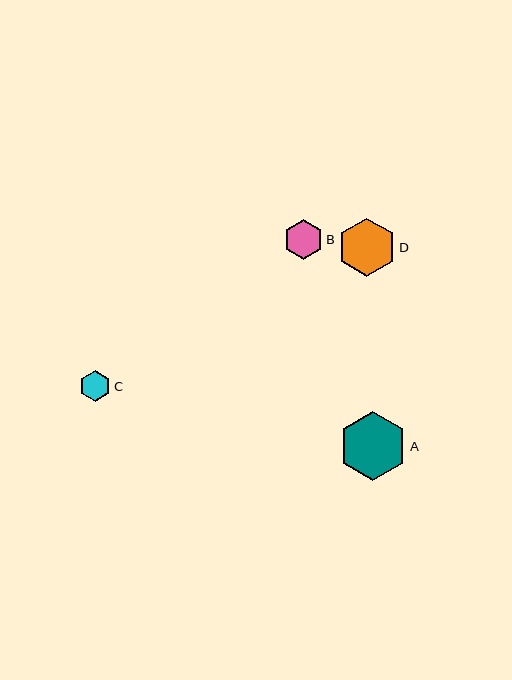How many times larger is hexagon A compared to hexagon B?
Hexagon A is approximately 1.7 times the size of hexagon B.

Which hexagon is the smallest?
Hexagon C is the smallest with a size of approximately 31 pixels.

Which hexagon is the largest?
Hexagon A is the largest with a size of approximately 68 pixels.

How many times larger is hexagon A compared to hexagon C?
Hexagon A is approximately 2.2 times the size of hexagon C.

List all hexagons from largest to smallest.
From largest to smallest: A, D, B, C.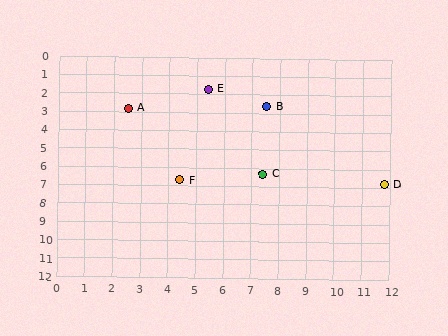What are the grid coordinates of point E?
Point E is at approximately (5.4, 1.7).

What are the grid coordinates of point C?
Point C is at approximately (7.4, 6.3).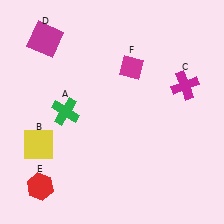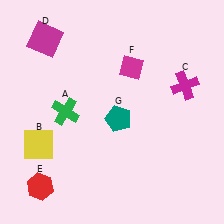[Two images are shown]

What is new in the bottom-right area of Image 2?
A teal pentagon (G) was added in the bottom-right area of Image 2.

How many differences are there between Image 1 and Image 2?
There is 1 difference between the two images.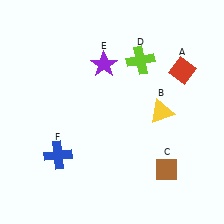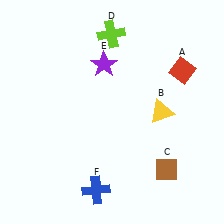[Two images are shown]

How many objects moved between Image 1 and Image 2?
2 objects moved between the two images.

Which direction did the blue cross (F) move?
The blue cross (F) moved right.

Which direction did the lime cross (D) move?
The lime cross (D) moved left.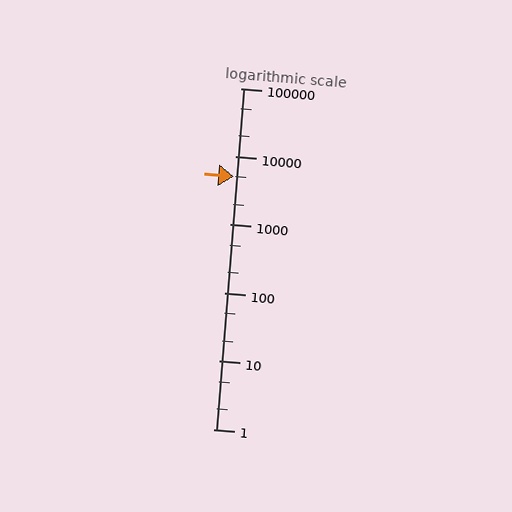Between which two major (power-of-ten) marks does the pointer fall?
The pointer is between 1000 and 10000.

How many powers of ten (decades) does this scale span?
The scale spans 5 decades, from 1 to 100000.